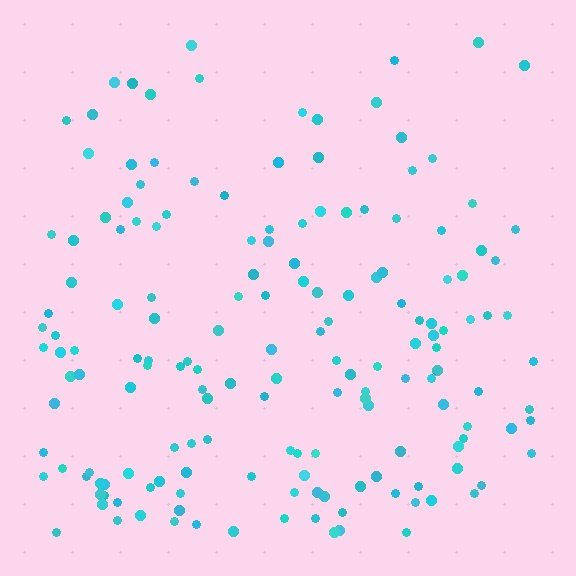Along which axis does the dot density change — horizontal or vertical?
Vertical.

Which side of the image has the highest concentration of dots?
The bottom.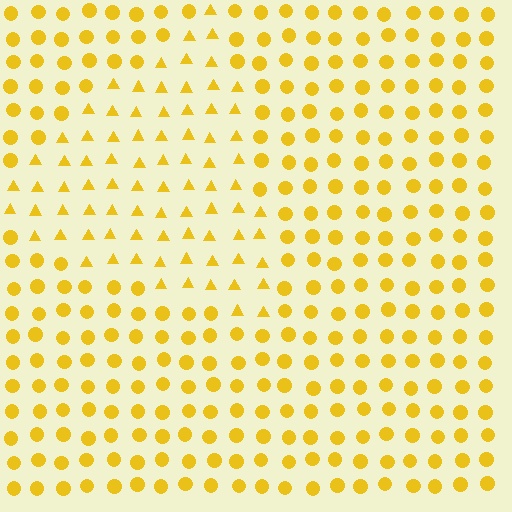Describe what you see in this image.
The image is filled with small yellow elements arranged in a uniform grid. A triangle-shaped region contains triangles, while the surrounding area contains circles. The boundary is defined purely by the change in element shape.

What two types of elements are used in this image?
The image uses triangles inside the triangle region and circles outside it.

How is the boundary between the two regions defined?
The boundary is defined by a change in element shape: triangles inside vs. circles outside. All elements share the same color and spacing.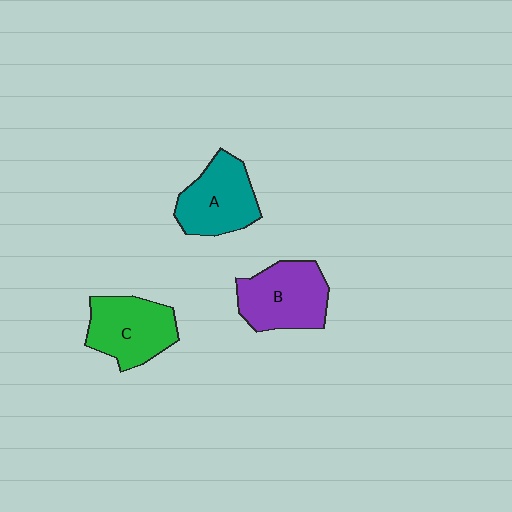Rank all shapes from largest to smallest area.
From largest to smallest: B (purple), C (green), A (teal).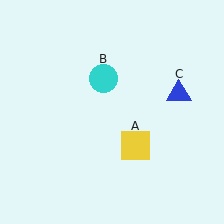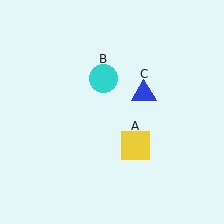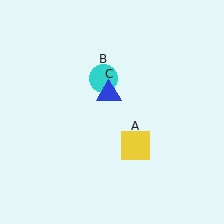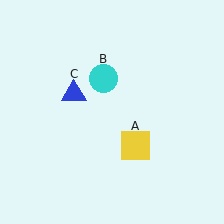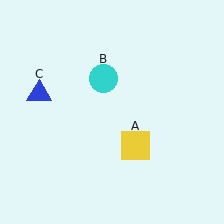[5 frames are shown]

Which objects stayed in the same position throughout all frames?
Yellow square (object A) and cyan circle (object B) remained stationary.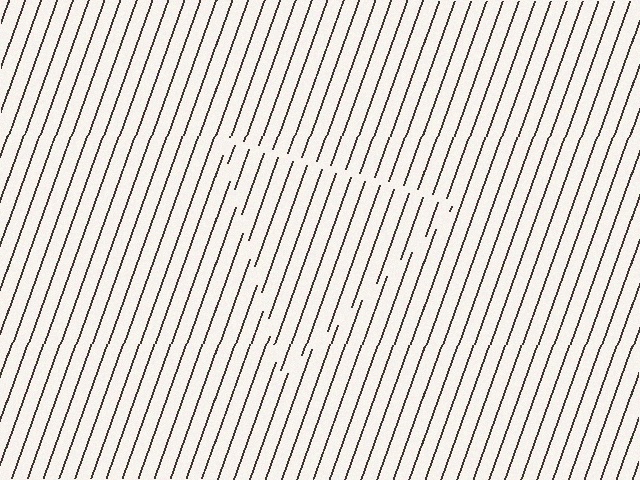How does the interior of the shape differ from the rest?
The interior of the shape contains the same grating, shifted by half a period — the contour is defined by the phase discontinuity where line-ends from the inner and outer gratings abut.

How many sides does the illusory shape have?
3 sides — the line-ends trace a triangle.